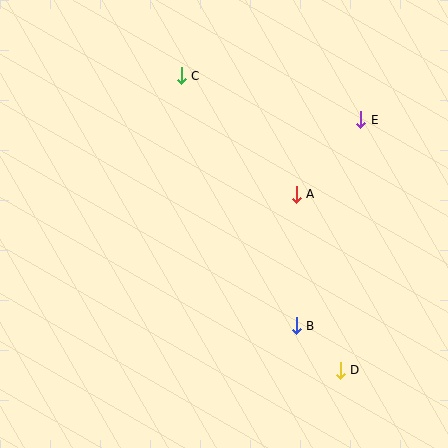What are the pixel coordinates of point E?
Point E is at (361, 120).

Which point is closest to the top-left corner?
Point C is closest to the top-left corner.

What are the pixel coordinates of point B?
Point B is at (296, 326).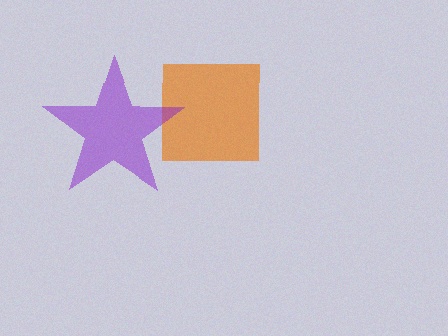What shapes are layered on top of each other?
The layered shapes are: an orange square, a purple star.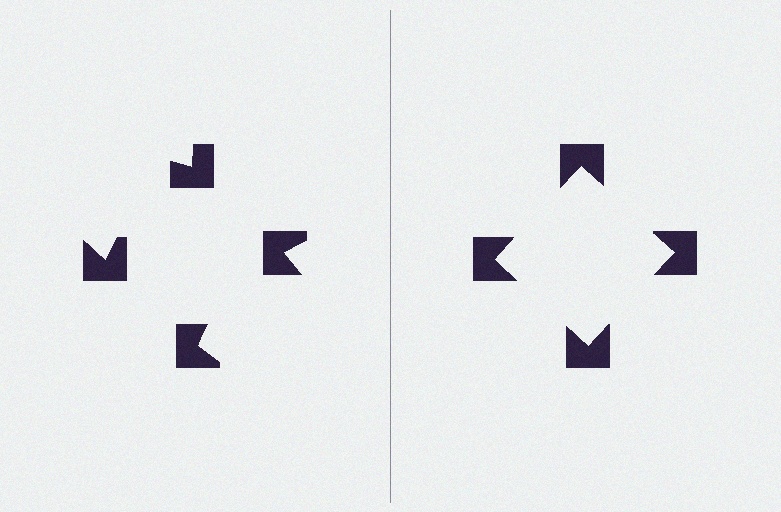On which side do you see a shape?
An illusory square appears on the right side. On the left side the wedge cuts are rotated, so no coherent shape forms.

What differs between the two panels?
The notched squares are positioned identically on both sides; only the wedge orientations differ. On the right they align to a square; on the left they are misaligned.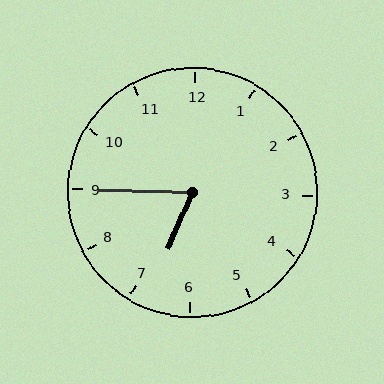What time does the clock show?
6:45.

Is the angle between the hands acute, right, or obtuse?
It is acute.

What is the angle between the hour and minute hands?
Approximately 68 degrees.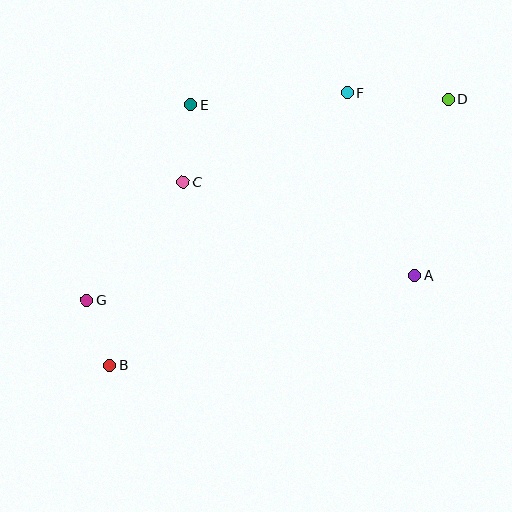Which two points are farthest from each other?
Points B and D are farthest from each other.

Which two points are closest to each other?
Points B and G are closest to each other.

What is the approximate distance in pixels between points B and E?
The distance between B and E is approximately 273 pixels.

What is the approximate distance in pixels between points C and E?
The distance between C and E is approximately 77 pixels.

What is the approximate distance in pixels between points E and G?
The distance between E and G is approximately 222 pixels.